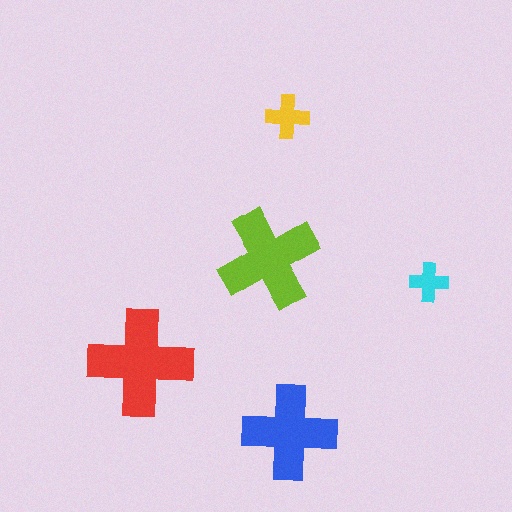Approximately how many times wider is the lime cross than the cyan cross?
About 2.5 times wider.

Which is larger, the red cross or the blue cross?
The red one.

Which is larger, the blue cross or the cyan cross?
The blue one.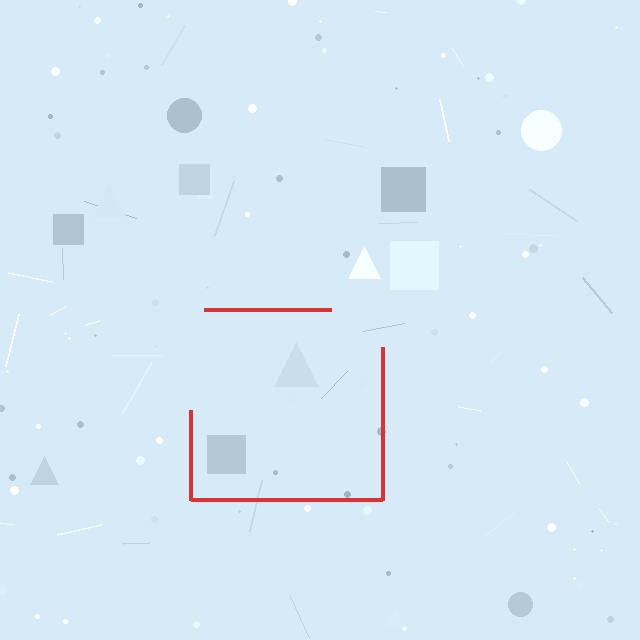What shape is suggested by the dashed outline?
The dashed outline suggests a square.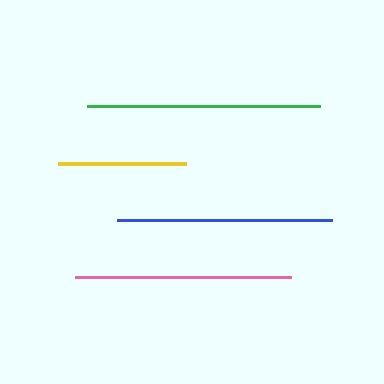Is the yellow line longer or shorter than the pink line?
The pink line is longer than the yellow line.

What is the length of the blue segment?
The blue segment is approximately 215 pixels long.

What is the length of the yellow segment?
The yellow segment is approximately 128 pixels long.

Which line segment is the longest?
The green line is the longest at approximately 233 pixels.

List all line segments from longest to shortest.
From longest to shortest: green, pink, blue, yellow.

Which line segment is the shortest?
The yellow line is the shortest at approximately 128 pixels.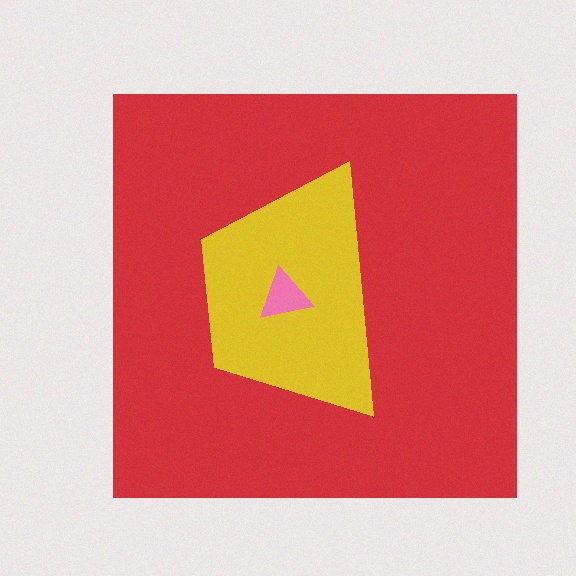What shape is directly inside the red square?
The yellow trapezoid.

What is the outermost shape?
The red square.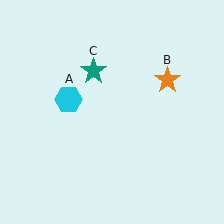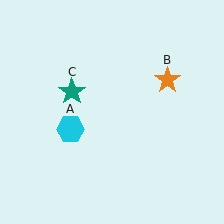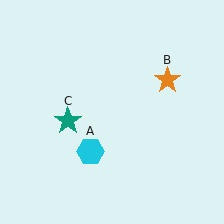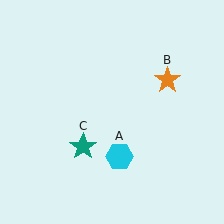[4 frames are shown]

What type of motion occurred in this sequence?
The cyan hexagon (object A), teal star (object C) rotated counterclockwise around the center of the scene.